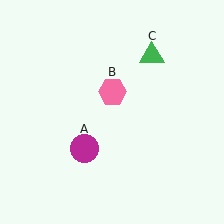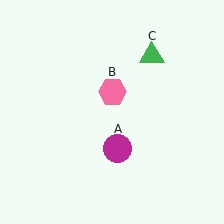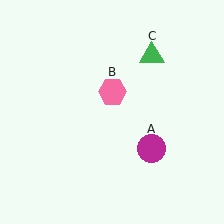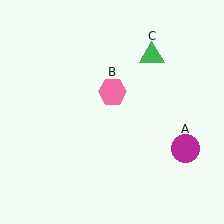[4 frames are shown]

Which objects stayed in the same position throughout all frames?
Pink hexagon (object B) and green triangle (object C) remained stationary.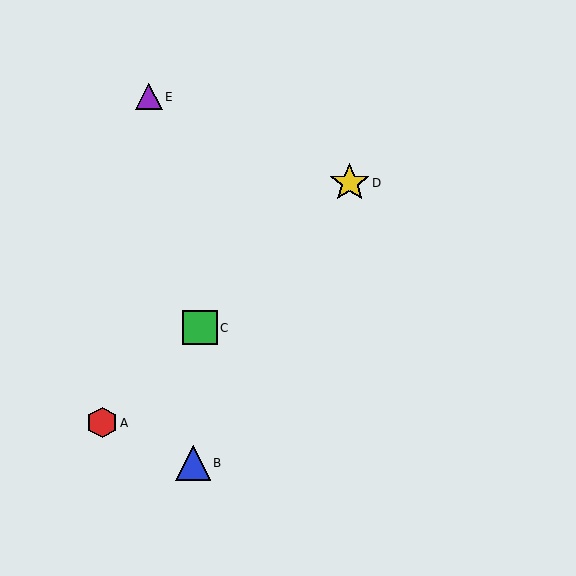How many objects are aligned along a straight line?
3 objects (A, C, D) are aligned along a straight line.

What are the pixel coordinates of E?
Object E is at (149, 97).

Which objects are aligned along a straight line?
Objects A, C, D are aligned along a straight line.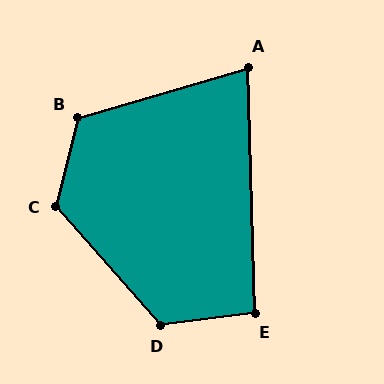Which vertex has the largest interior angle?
C, at approximately 125 degrees.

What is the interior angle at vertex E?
Approximately 96 degrees (obtuse).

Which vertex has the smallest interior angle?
A, at approximately 75 degrees.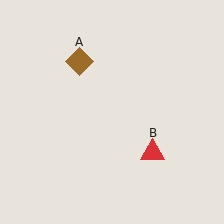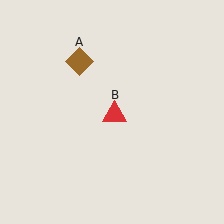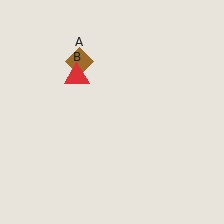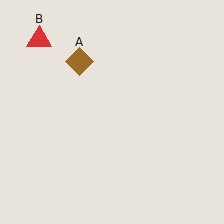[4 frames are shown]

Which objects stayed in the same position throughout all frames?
Brown diamond (object A) remained stationary.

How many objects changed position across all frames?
1 object changed position: red triangle (object B).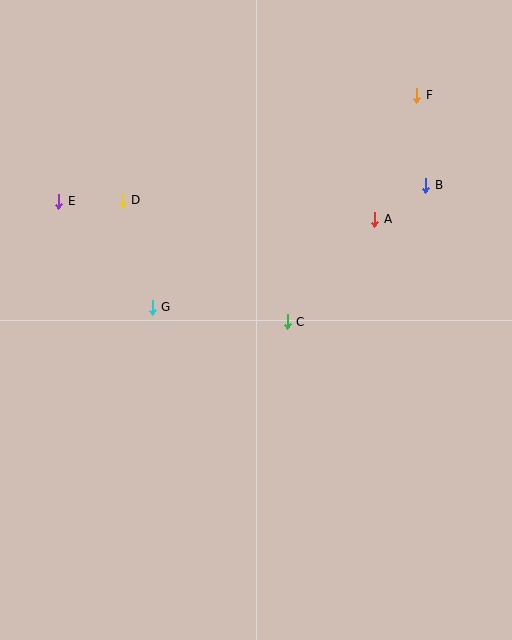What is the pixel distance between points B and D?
The distance between B and D is 304 pixels.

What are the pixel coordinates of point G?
Point G is at (152, 307).